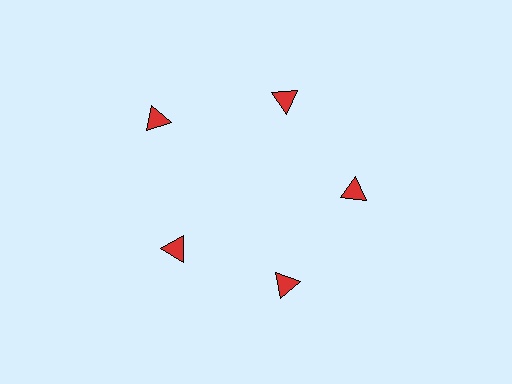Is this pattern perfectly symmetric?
No. The 5 red triangles are arranged in a ring, but one element near the 10 o'clock position is pushed outward from the center, breaking the 5-fold rotational symmetry.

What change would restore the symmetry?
The symmetry would be restored by moving it inward, back onto the ring so that all 5 triangles sit at equal angles and equal distance from the center.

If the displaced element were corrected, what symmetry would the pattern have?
It would have 5-fold rotational symmetry — the pattern would map onto itself every 72 degrees.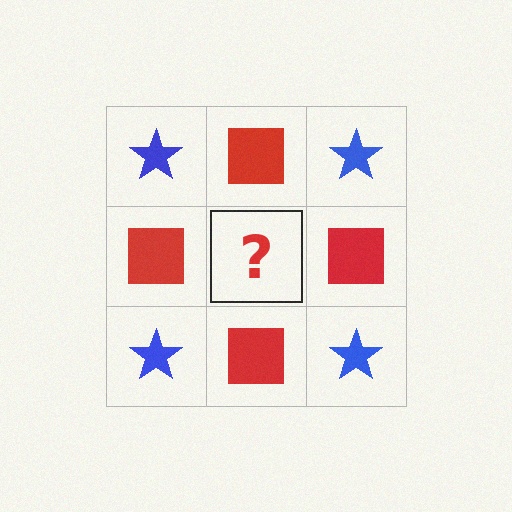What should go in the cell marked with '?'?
The missing cell should contain a blue star.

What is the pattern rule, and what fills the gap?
The rule is that it alternates blue star and red square in a checkerboard pattern. The gap should be filled with a blue star.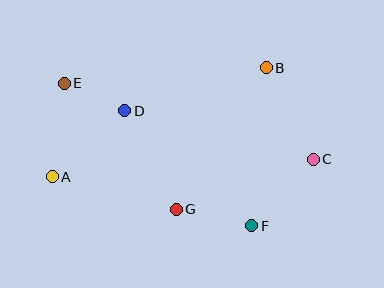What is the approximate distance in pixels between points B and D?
The distance between B and D is approximately 148 pixels.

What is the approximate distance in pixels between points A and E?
The distance between A and E is approximately 94 pixels.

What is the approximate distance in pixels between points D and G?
The distance between D and G is approximately 111 pixels.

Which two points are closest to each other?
Points D and E are closest to each other.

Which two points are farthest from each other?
Points A and C are farthest from each other.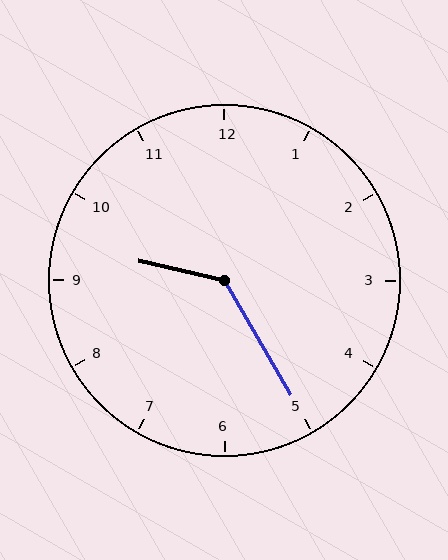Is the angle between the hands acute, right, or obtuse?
It is obtuse.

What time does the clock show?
9:25.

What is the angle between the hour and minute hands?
Approximately 132 degrees.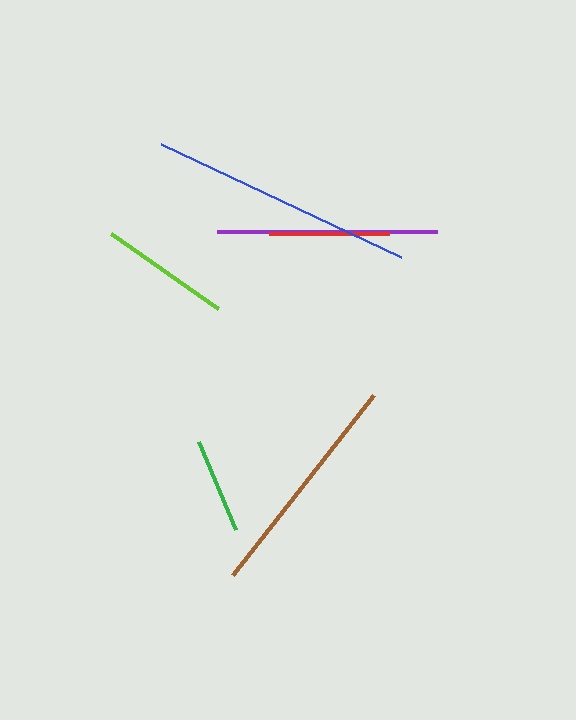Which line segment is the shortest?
The green line is the shortest at approximately 96 pixels.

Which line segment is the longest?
The blue line is the longest at approximately 266 pixels.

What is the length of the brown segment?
The brown segment is approximately 228 pixels long.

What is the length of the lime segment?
The lime segment is approximately 131 pixels long.